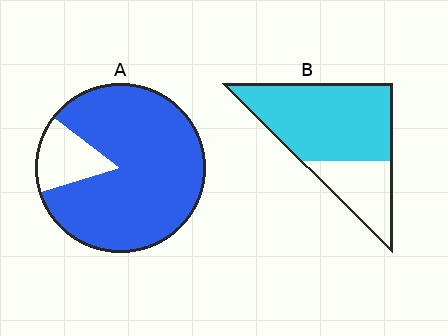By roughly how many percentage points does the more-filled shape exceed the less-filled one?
By roughly 15 percentage points (A over B).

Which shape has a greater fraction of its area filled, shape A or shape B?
Shape A.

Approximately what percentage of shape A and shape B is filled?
A is approximately 85% and B is approximately 70%.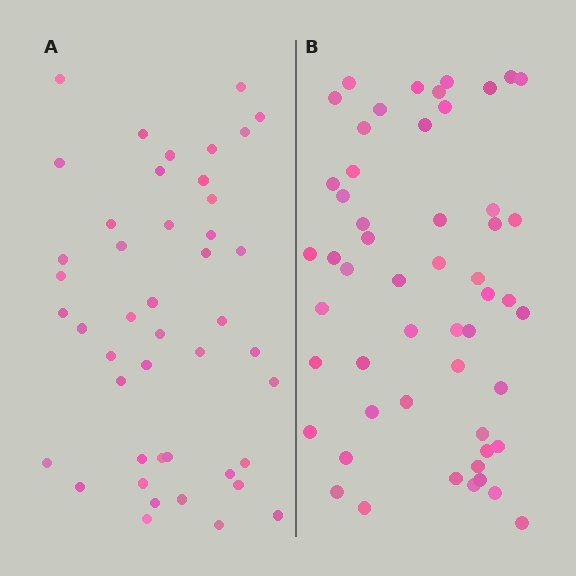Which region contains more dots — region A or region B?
Region B (the right region) has more dots.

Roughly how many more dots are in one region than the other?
Region B has roughly 8 or so more dots than region A.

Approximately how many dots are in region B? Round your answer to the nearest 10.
About 50 dots. (The exact count is 53, which rounds to 50.)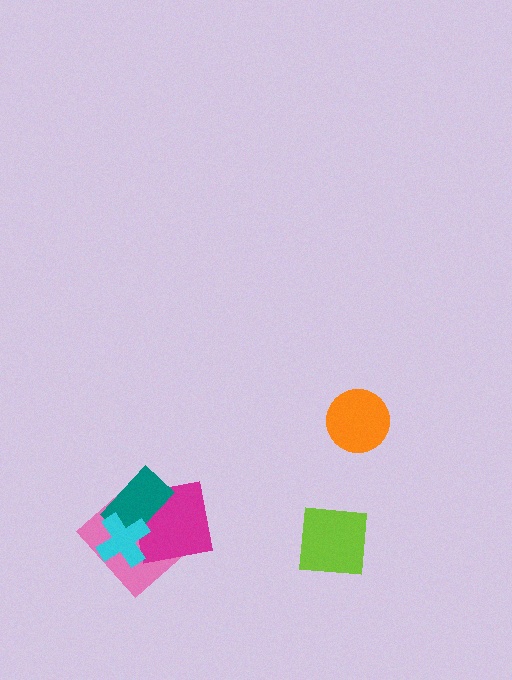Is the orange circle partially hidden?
No, no other shape covers it.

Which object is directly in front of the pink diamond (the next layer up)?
The magenta square is directly in front of the pink diamond.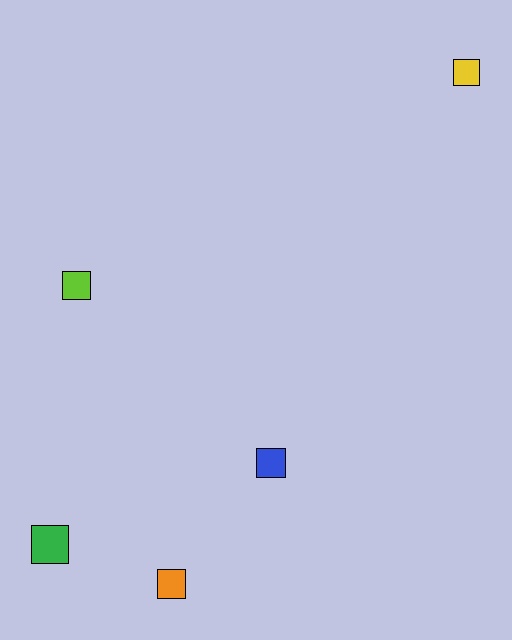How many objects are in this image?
There are 5 objects.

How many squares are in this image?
There are 5 squares.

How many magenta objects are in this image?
There are no magenta objects.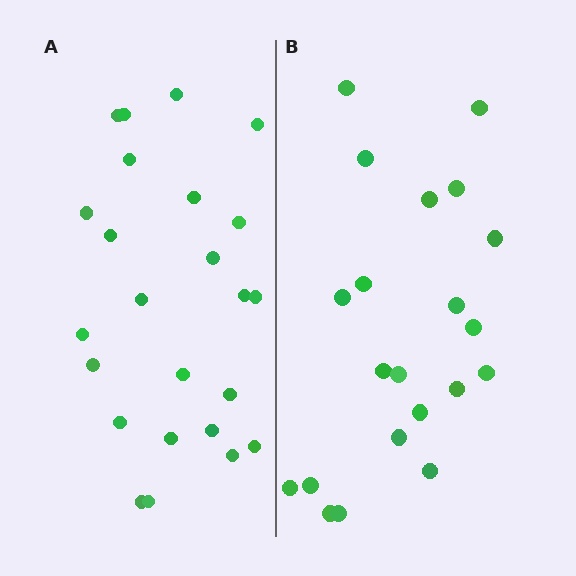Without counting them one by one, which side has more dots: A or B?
Region A (the left region) has more dots.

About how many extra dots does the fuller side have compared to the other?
Region A has just a few more — roughly 2 or 3 more dots than region B.